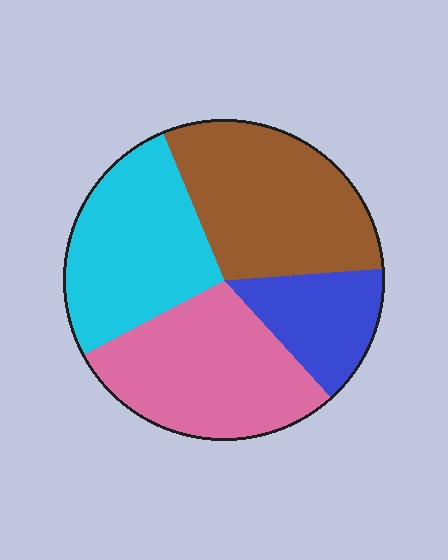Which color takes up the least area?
Blue, at roughly 15%.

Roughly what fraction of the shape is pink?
Pink covers about 30% of the shape.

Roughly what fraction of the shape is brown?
Brown covers around 30% of the shape.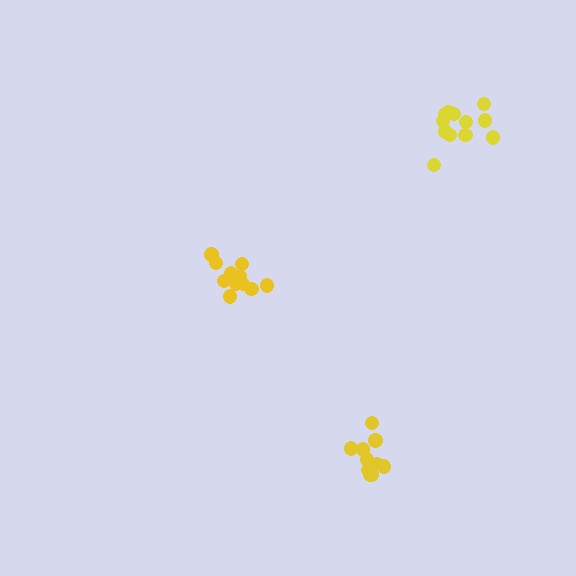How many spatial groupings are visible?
There are 3 spatial groupings.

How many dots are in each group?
Group 1: 10 dots, Group 2: 13 dots, Group 3: 11 dots (34 total).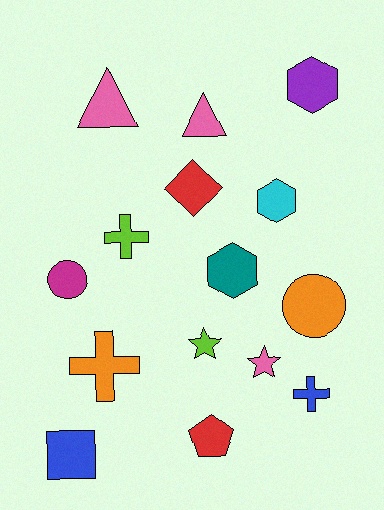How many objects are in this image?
There are 15 objects.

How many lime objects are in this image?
There are 2 lime objects.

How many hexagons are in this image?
There are 3 hexagons.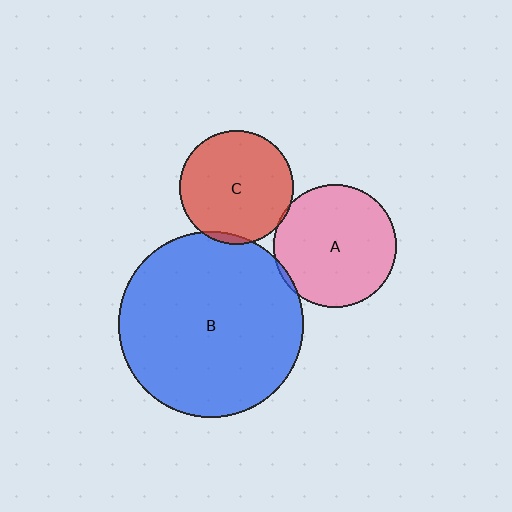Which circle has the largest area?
Circle B (blue).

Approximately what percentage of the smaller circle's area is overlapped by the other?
Approximately 5%.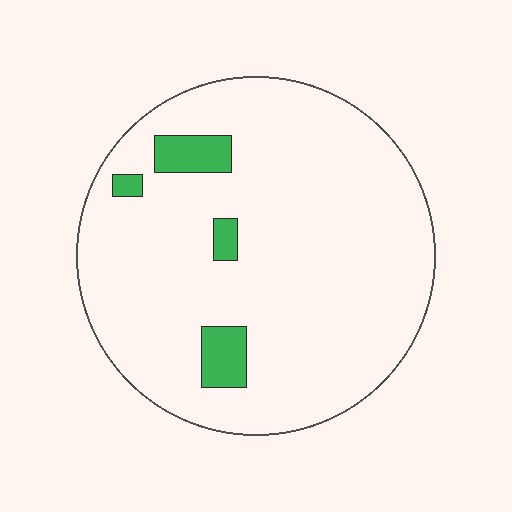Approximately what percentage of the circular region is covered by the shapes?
Approximately 5%.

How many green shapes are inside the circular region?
4.